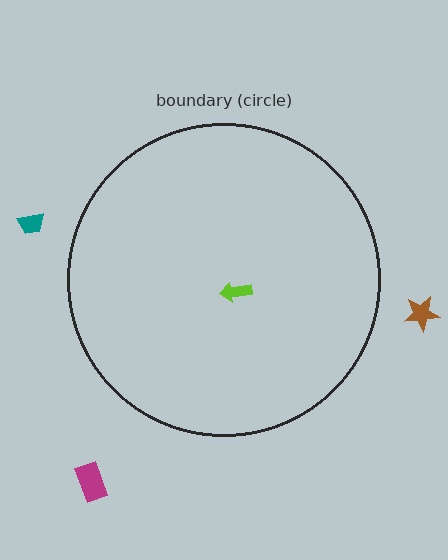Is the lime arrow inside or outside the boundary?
Inside.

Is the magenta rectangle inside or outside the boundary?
Outside.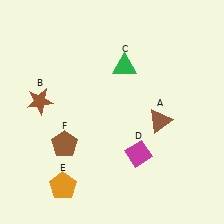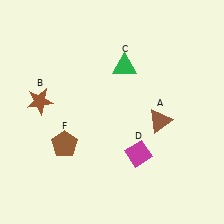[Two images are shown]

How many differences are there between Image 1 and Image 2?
There is 1 difference between the two images.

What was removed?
The orange pentagon (E) was removed in Image 2.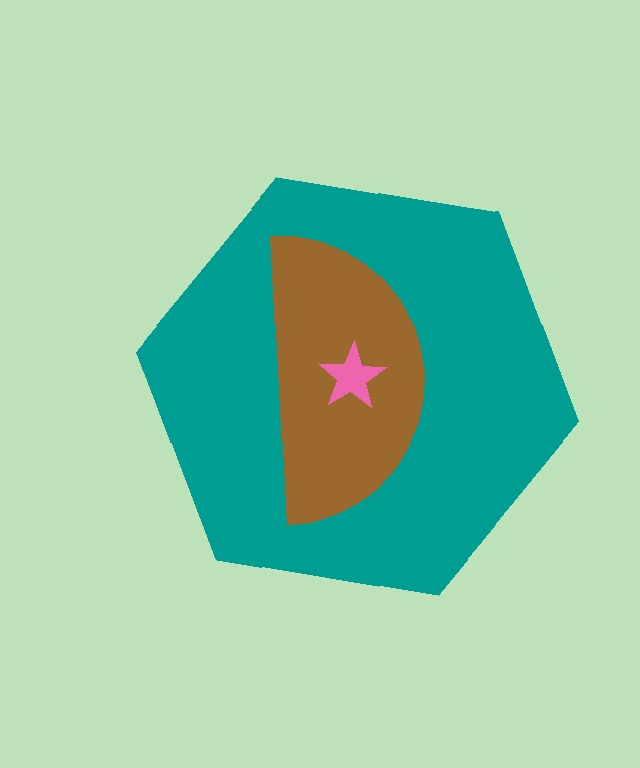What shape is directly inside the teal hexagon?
The brown semicircle.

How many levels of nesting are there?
3.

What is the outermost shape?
The teal hexagon.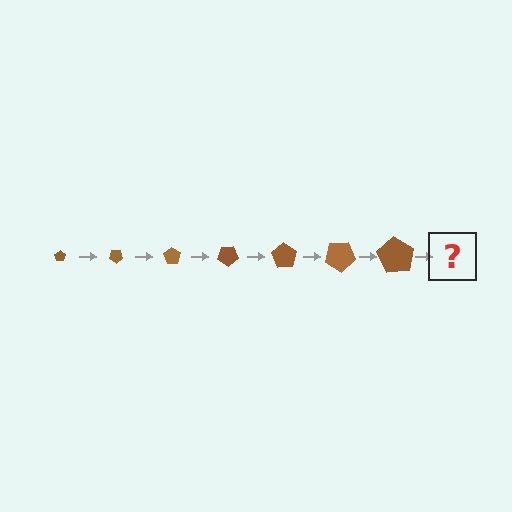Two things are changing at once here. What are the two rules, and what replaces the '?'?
The two rules are that the pentagon grows larger each step and it rotates 35 degrees each step. The '?' should be a pentagon, larger than the previous one and rotated 245 degrees from the start.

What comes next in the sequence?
The next element should be a pentagon, larger than the previous one and rotated 245 degrees from the start.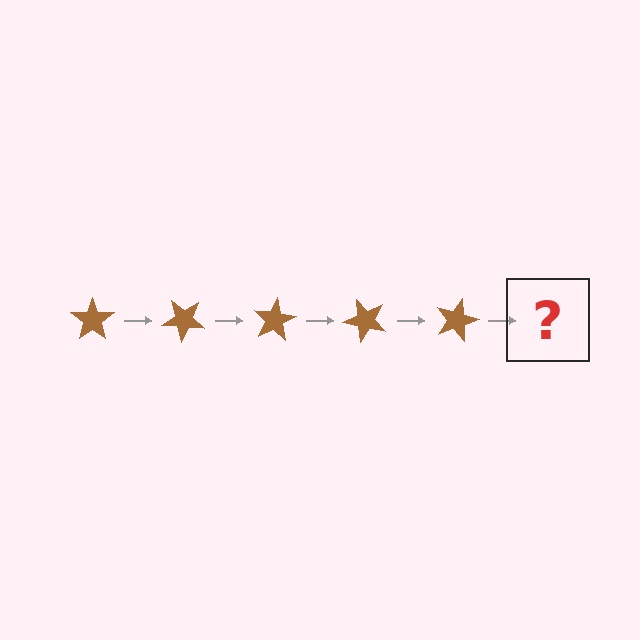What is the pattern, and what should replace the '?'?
The pattern is that the star rotates 40 degrees each step. The '?' should be a brown star rotated 200 degrees.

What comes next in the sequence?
The next element should be a brown star rotated 200 degrees.